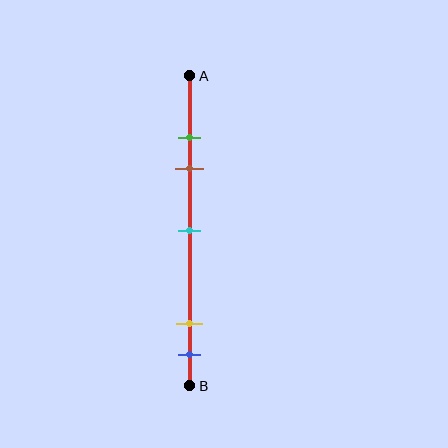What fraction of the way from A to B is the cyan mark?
The cyan mark is approximately 50% (0.5) of the way from A to B.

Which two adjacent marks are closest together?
The green and brown marks are the closest adjacent pair.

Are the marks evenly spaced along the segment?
No, the marks are not evenly spaced.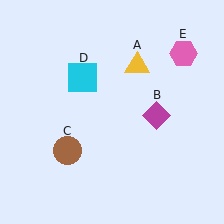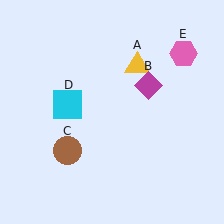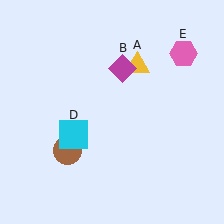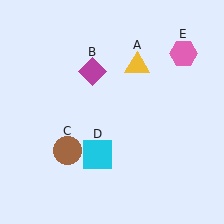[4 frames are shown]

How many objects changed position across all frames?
2 objects changed position: magenta diamond (object B), cyan square (object D).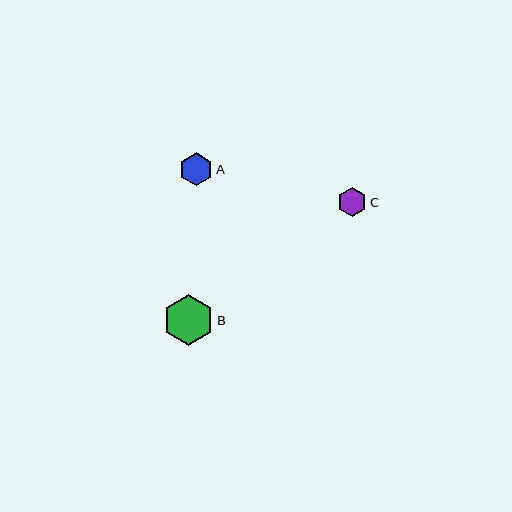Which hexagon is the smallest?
Hexagon C is the smallest with a size of approximately 29 pixels.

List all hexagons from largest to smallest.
From largest to smallest: B, A, C.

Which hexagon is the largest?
Hexagon B is the largest with a size of approximately 50 pixels.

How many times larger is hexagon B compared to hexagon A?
Hexagon B is approximately 1.5 times the size of hexagon A.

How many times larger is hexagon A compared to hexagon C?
Hexagon A is approximately 1.1 times the size of hexagon C.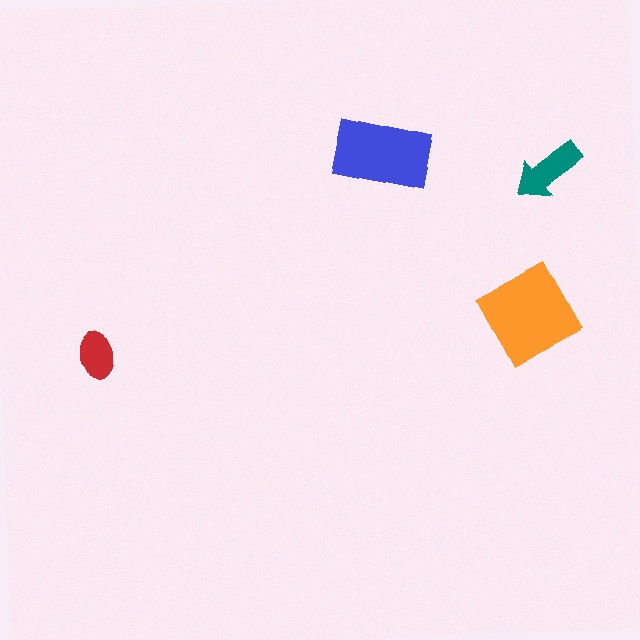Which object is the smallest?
The red ellipse.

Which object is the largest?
The orange square.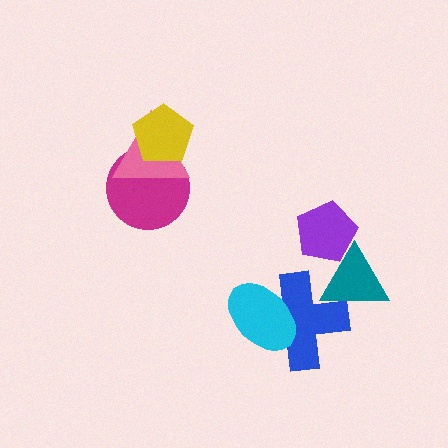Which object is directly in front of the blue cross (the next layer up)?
The teal triangle is directly in front of the blue cross.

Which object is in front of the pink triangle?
The yellow pentagon is in front of the pink triangle.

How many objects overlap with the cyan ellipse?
1 object overlaps with the cyan ellipse.